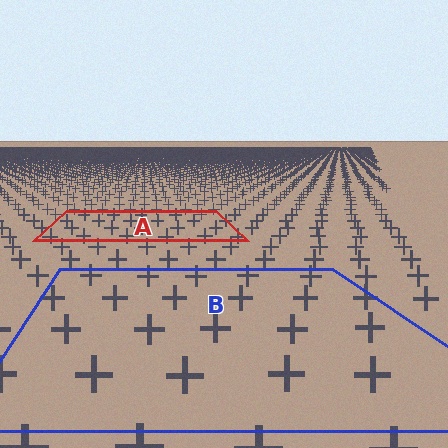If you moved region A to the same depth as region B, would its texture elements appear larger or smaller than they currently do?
They would appear larger. At a closer depth, the same texture elements are projected at a bigger on-screen size.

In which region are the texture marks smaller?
The texture marks are smaller in region A, because it is farther away.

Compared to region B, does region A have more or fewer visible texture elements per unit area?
Region A has more texture elements per unit area — they are packed more densely because it is farther away.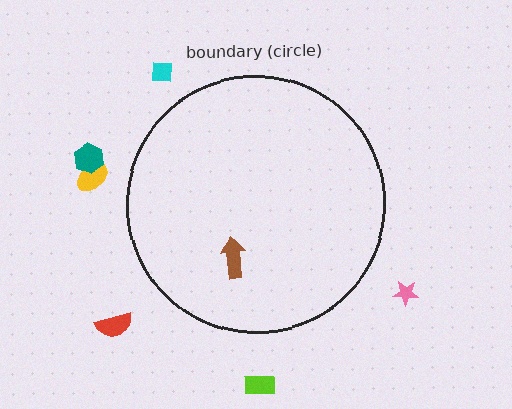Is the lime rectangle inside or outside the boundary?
Outside.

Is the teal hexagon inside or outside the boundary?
Outside.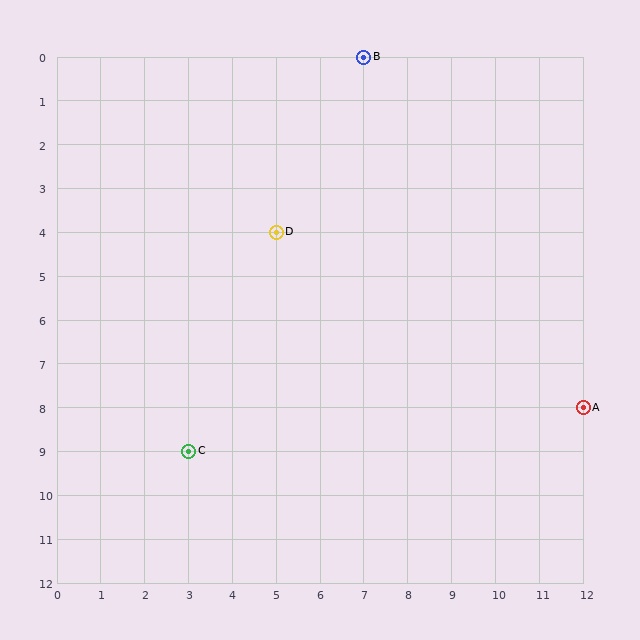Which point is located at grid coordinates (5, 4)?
Point D is at (5, 4).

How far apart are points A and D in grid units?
Points A and D are 7 columns and 4 rows apart (about 8.1 grid units diagonally).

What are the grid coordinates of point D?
Point D is at grid coordinates (5, 4).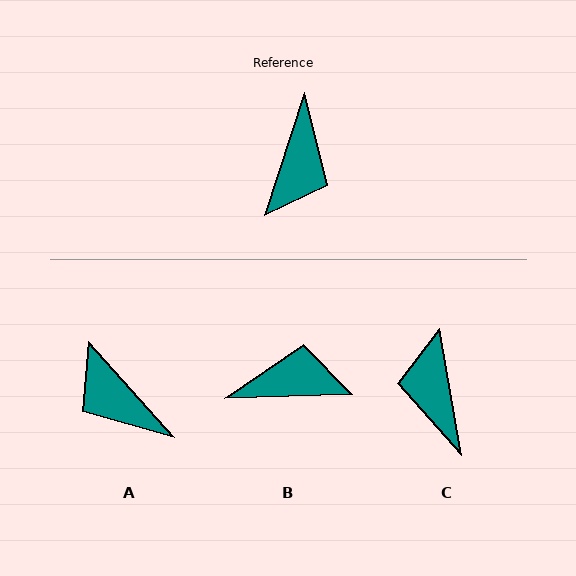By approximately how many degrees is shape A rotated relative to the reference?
Approximately 120 degrees clockwise.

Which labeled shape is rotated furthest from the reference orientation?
C, about 152 degrees away.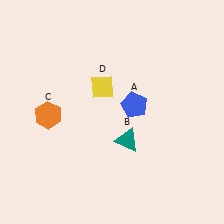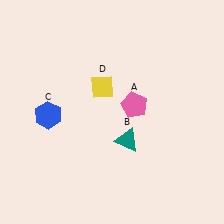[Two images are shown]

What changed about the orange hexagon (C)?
In Image 1, C is orange. In Image 2, it changed to blue.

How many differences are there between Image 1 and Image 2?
There are 2 differences between the two images.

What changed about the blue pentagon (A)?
In Image 1, A is blue. In Image 2, it changed to pink.